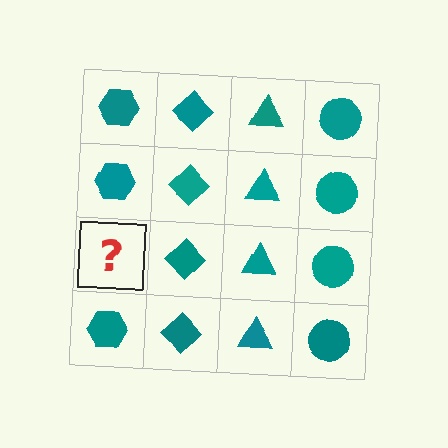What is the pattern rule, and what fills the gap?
The rule is that each column has a consistent shape. The gap should be filled with a teal hexagon.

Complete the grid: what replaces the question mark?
The question mark should be replaced with a teal hexagon.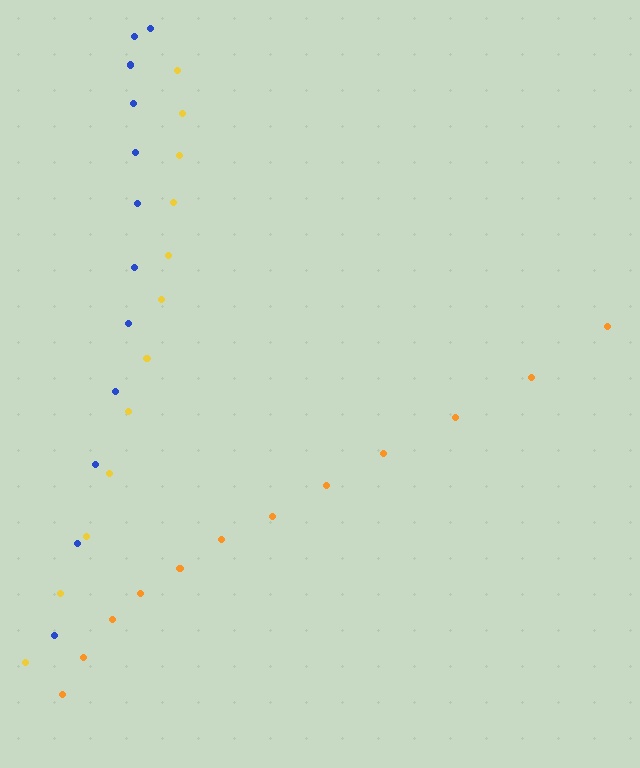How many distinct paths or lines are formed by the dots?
There are 3 distinct paths.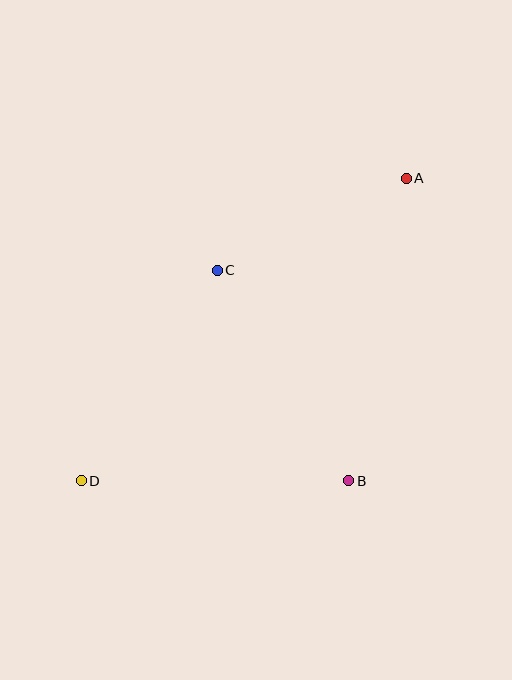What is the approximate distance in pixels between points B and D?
The distance between B and D is approximately 267 pixels.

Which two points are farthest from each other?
Points A and D are farthest from each other.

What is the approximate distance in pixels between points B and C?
The distance between B and C is approximately 248 pixels.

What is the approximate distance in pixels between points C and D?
The distance between C and D is approximately 250 pixels.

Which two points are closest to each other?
Points A and C are closest to each other.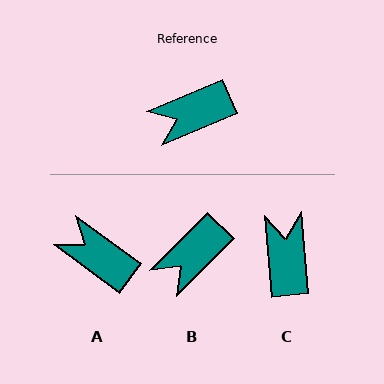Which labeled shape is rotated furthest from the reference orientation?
C, about 108 degrees away.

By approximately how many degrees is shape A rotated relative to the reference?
Approximately 60 degrees clockwise.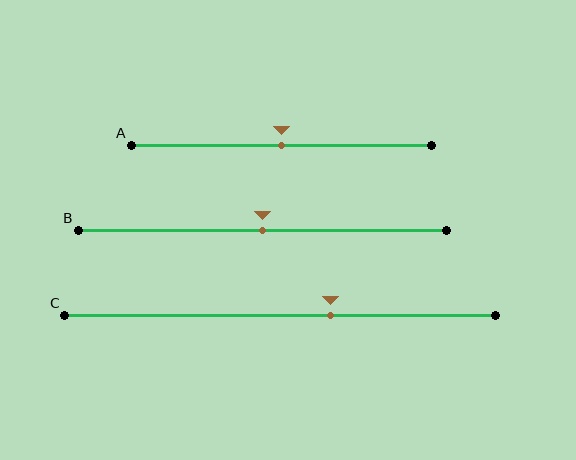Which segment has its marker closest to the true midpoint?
Segment A has its marker closest to the true midpoint.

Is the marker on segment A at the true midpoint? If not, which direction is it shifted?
Yes, the marker on segment A is at the true midpoint.